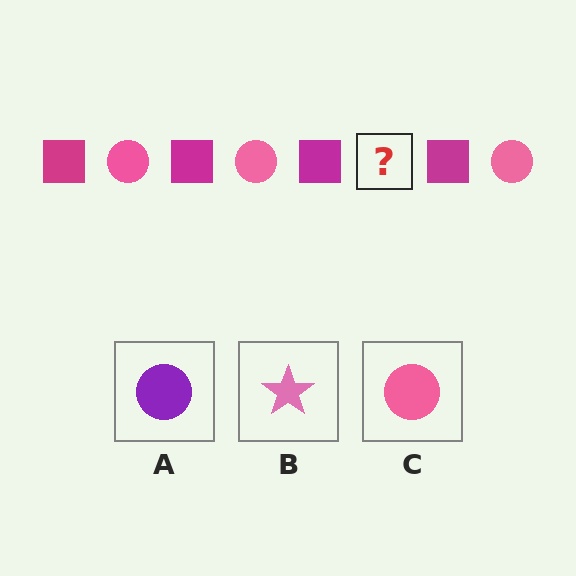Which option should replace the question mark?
Option C.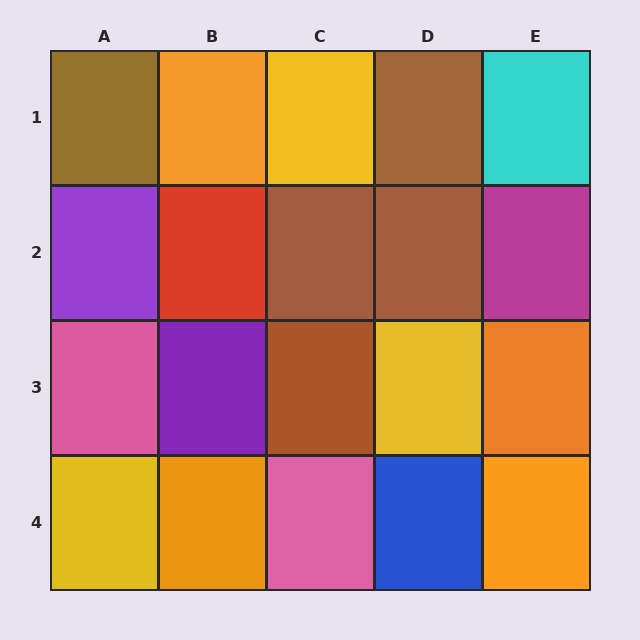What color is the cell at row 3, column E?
Orange.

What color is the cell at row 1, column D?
Brown.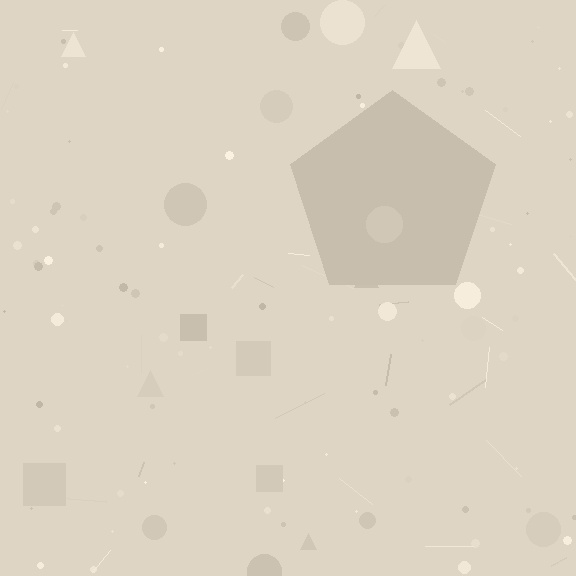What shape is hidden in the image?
A pentagon is hidden in the image.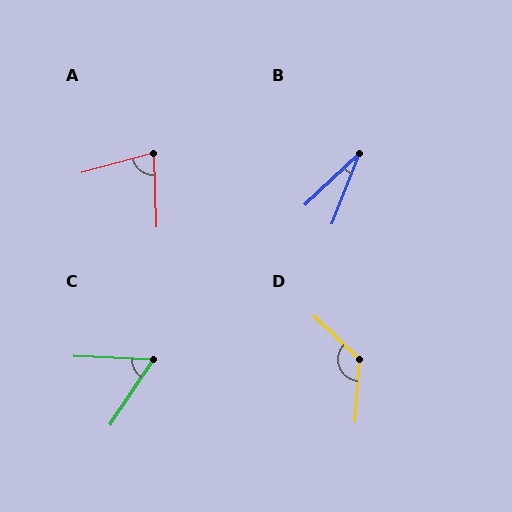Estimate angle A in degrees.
Approximately 77 degrees.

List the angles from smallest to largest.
B (25°), C (59°), A (77°), D (130°).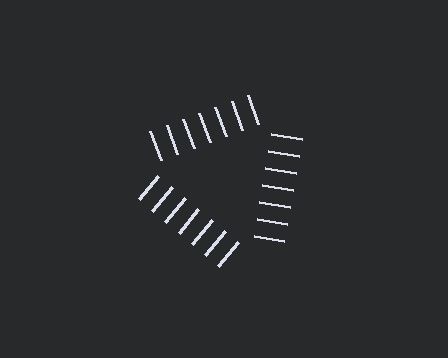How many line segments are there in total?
21 — 7 along each of the 3 edges.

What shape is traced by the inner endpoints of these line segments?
An illusory triangle — the line segments terminate on its edges but no continuous stroke is drawn.